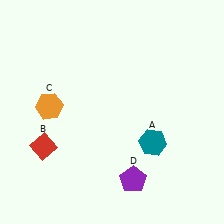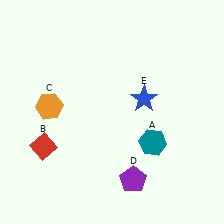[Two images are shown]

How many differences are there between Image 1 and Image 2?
There is 1 difference between the two images.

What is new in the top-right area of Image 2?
A blue star (E) was added in the top-right area of Image 2.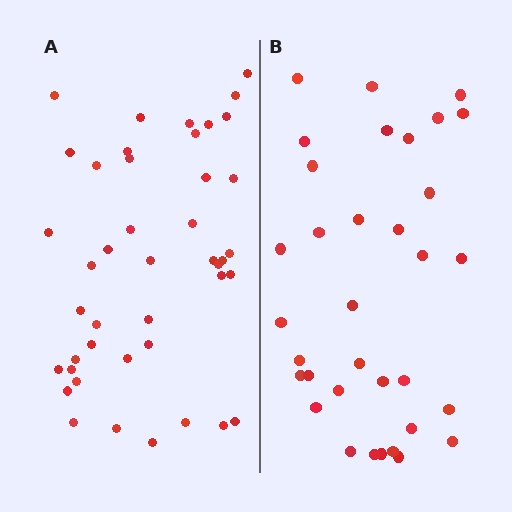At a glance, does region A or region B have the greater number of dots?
Region A (the left region) has more dots.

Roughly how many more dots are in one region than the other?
Region A has roughly 8 or so more dots than region B.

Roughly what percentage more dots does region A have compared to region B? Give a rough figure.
About 25% more.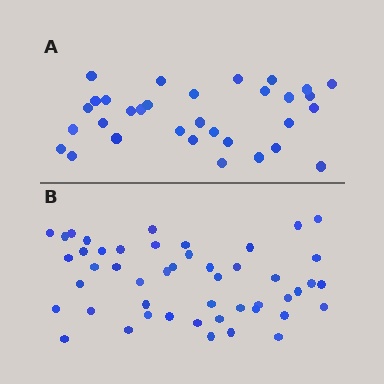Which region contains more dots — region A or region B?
Region B (the bottom region) has more dots.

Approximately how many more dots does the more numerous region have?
Region B has approximately 15 more dots than region A.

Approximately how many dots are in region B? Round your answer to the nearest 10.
About 50 dots. (The exact count is 48, which rounds to 50.)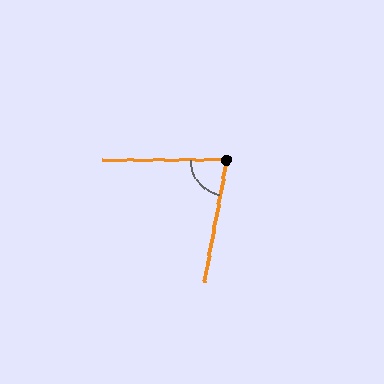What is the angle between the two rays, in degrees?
Approximately 79 degrees.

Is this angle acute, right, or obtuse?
It is acute.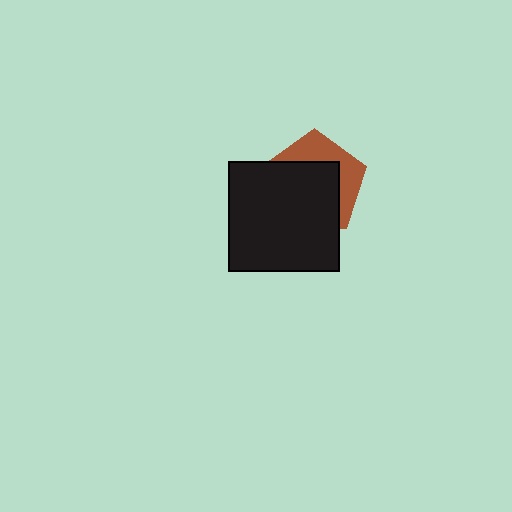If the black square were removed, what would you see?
You would see the complete brown pentagon.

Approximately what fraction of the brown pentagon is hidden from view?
Roughly 63% of the brown pentagon is hidden behind the black square.